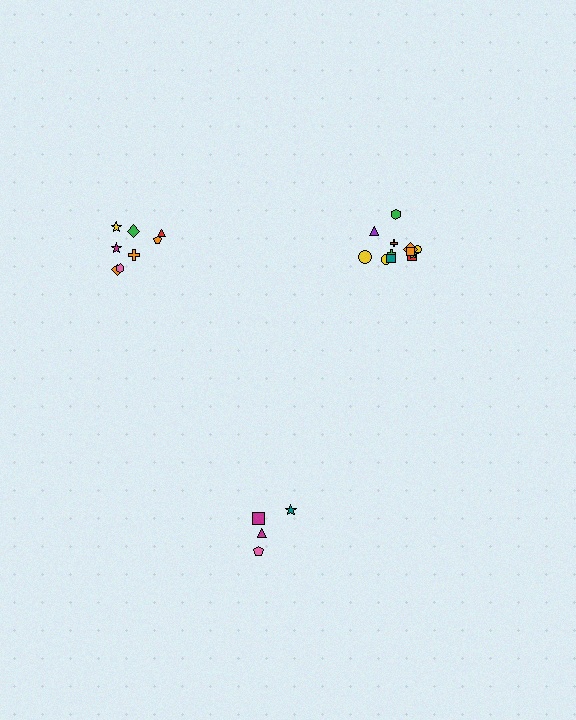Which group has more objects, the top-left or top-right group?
The top-right group.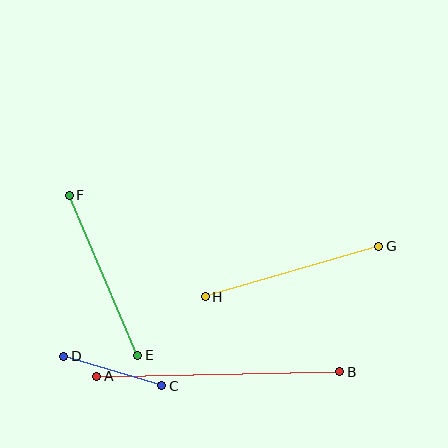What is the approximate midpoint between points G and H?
The midpoint is at approximately (292, 272) pixels.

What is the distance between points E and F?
The distance is approximately 174 pixels.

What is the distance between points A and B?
The distance is approximately 243 pixels.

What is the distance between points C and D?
The distance is approximately 102 pixels.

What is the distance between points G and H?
The distance is approximately 181 pixels.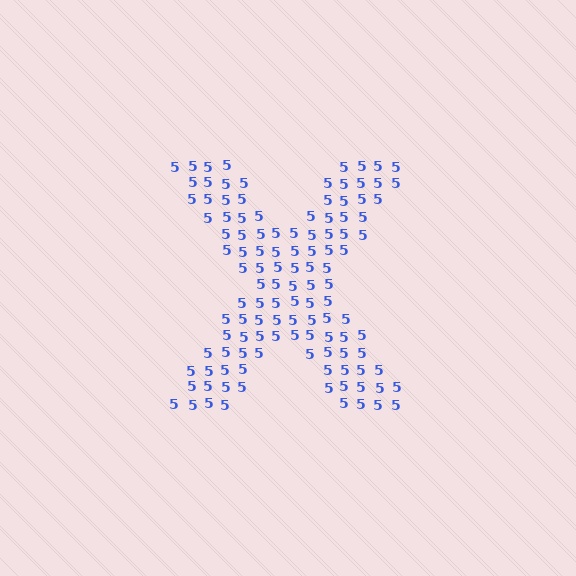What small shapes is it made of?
It is made of small digit 5's.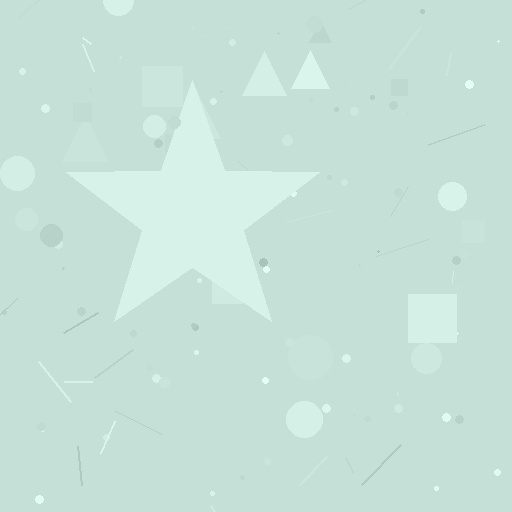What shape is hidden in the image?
A star is hidden in the image.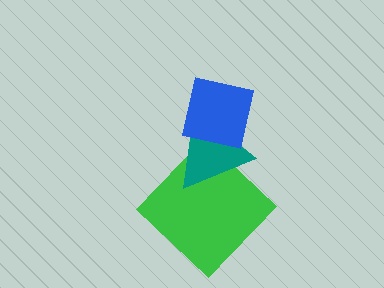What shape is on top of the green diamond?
The teal triangle is on top of the green diamond.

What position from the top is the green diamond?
The green diamond is 3rd from the top.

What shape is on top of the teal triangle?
The blue square is on top of the teal triangle.